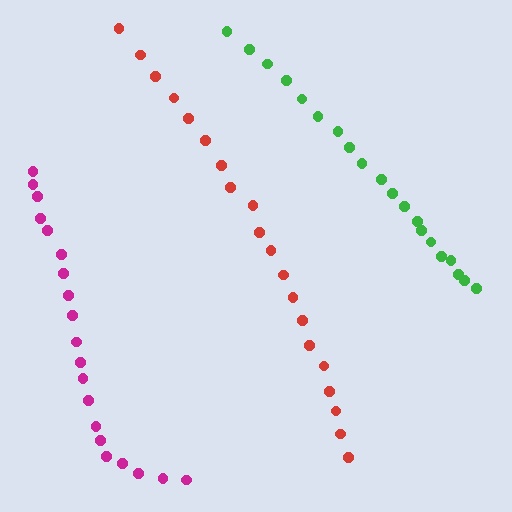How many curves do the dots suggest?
There are 3 distinct paths.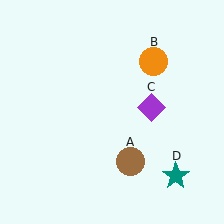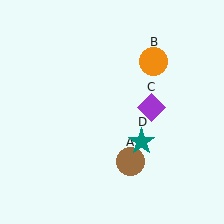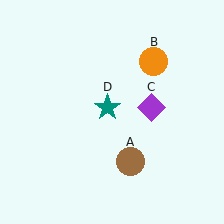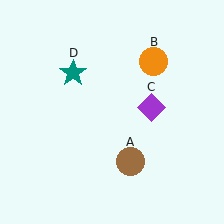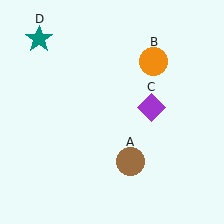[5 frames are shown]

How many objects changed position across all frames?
1 object changed position: teal star (object D).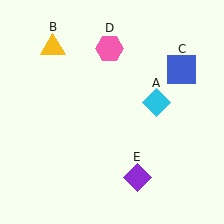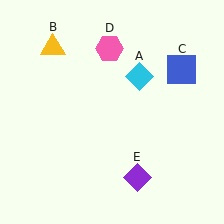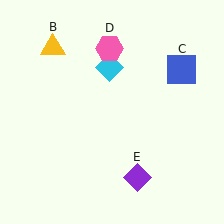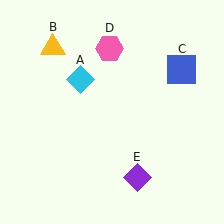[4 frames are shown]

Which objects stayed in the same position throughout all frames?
Yellow triangle (object B) and blue square (object C) and pink hexagon (object D) and purple diamond (object E) remained stationary.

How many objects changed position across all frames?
1 object changed position: cyan diamond (object A).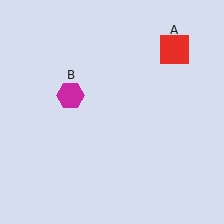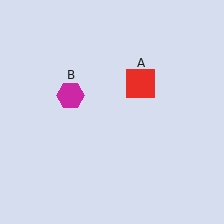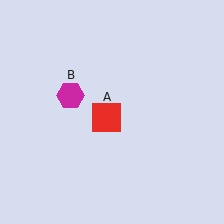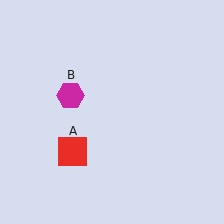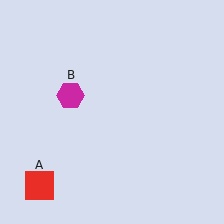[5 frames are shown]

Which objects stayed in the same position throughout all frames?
Magenta hexagon (object B) remained stationary.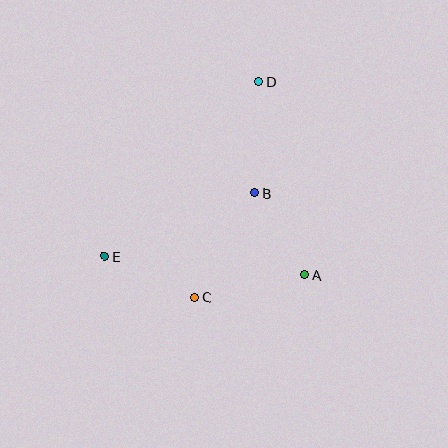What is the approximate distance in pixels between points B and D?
The distance between B and D is approximately 111 pixels.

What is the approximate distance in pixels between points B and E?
The distance between B and E is approximately 163 pixels.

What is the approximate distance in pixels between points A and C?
The distance between A and C is approximately 112 pixels.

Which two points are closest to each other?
Points A and B are closest to each other.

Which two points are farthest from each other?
Points D and E are farthest from each other.